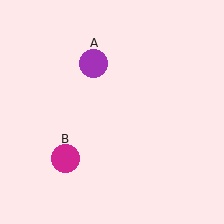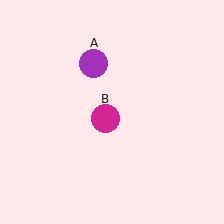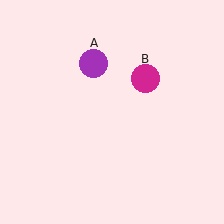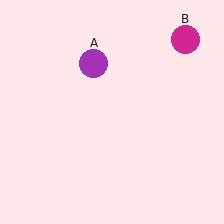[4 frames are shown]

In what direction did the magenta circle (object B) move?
The magenta circle (object B) moved up and to the right.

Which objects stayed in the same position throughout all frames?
Purple circle (object A) remained stationary.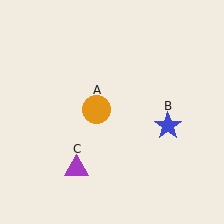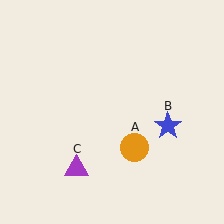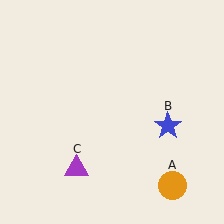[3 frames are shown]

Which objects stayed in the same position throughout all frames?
Blue star (object B) and purple triangle (object C) remained stationary.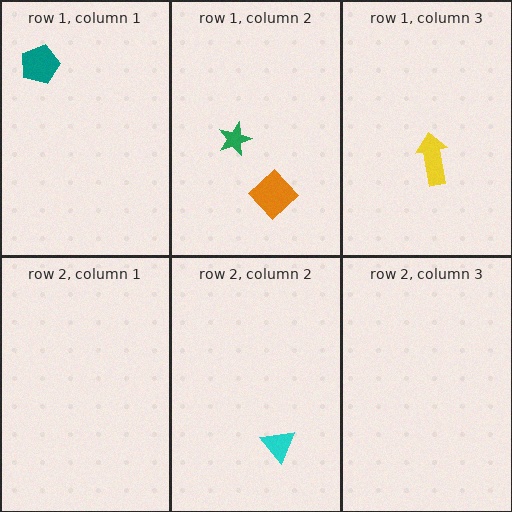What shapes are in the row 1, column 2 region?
The orange diamond, the green star.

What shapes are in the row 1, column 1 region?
The teal pentagon.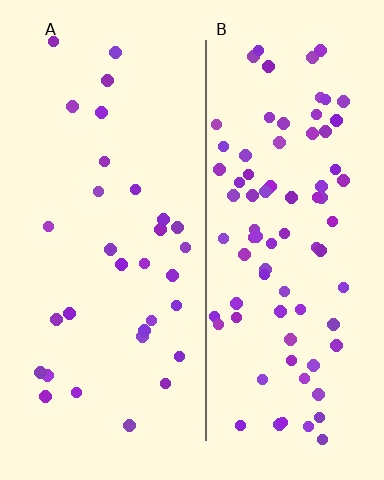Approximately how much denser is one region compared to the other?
Approximately 2.6× — region B over region A.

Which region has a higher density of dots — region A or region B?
B (the right).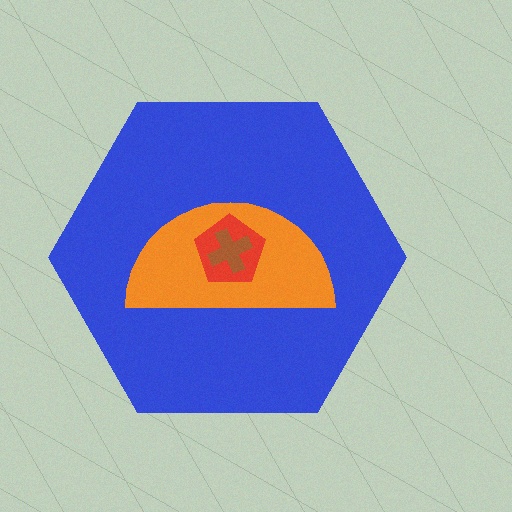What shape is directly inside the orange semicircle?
The red pentagon.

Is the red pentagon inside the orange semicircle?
Yes.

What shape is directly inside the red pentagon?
The brown cross.